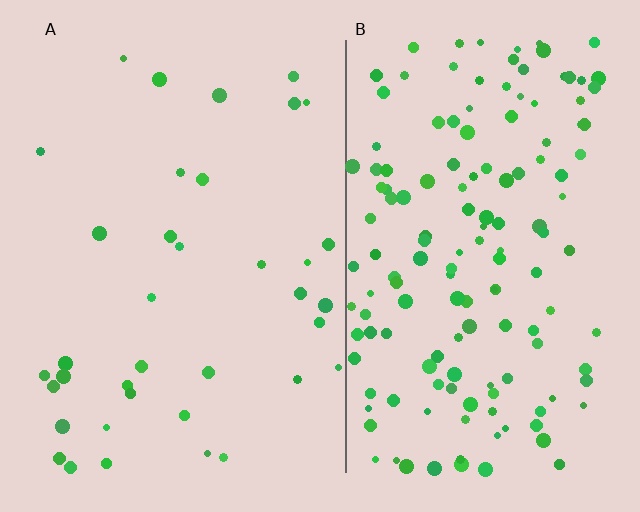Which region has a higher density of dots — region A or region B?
B (the right).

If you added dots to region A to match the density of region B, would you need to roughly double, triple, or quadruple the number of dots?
Approximately quadruple.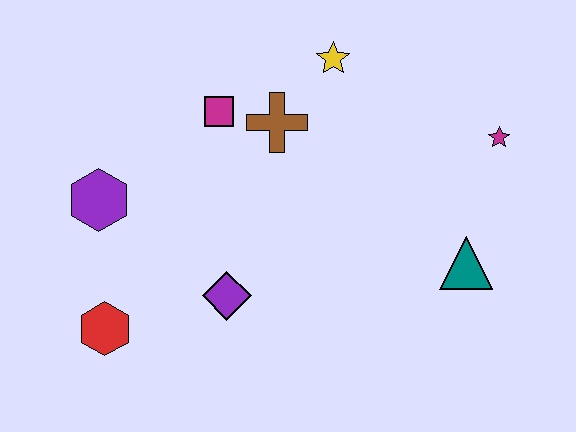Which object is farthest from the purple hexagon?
The magenta star is farthest from the purple hexagon.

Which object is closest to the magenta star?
The teal triangle is closest to the magenta star.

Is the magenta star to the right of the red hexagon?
Yes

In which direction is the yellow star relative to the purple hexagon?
The yellow star is to the right of the purple hexagon.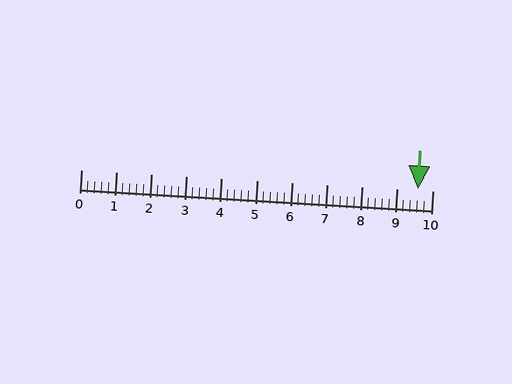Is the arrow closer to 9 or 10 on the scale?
The arrow is closer to 10.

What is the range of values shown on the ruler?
The ruler shows values from 0 to 10.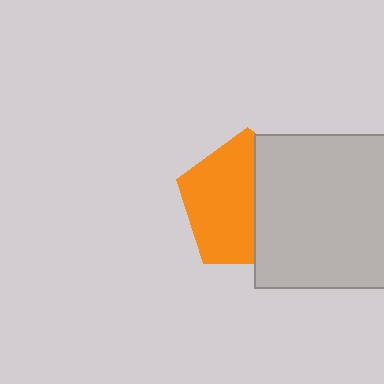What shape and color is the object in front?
The object in front is a light gray square.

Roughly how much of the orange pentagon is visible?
About half of it is visible (roughly 56%).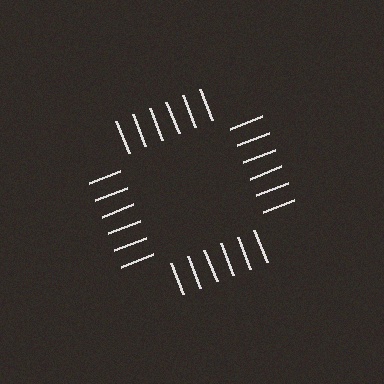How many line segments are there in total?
24 — 6 along each of the 4 edges.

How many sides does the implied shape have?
4 sides — the line-ends trace a square.